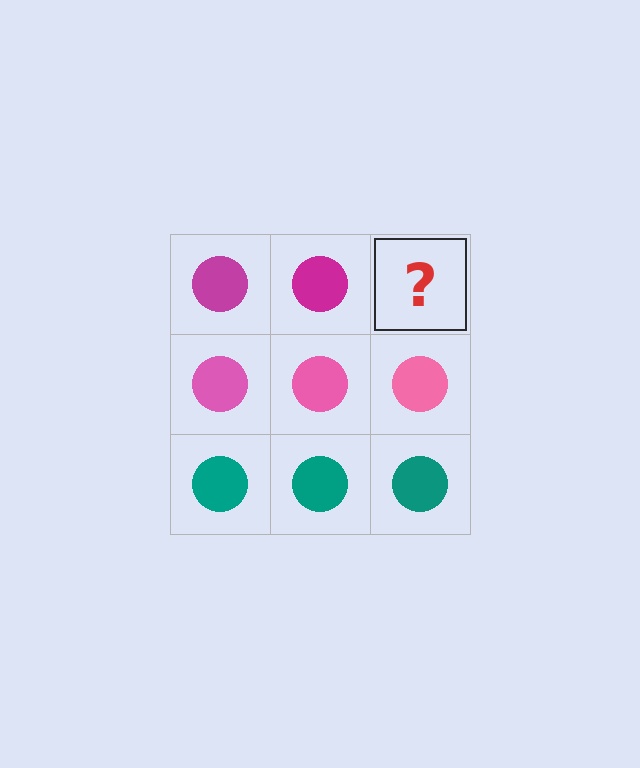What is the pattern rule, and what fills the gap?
The rule is that each row has a consistent color. The gap should be filled with a magenta circle.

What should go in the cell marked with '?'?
The missing cell should contain a magenta circle.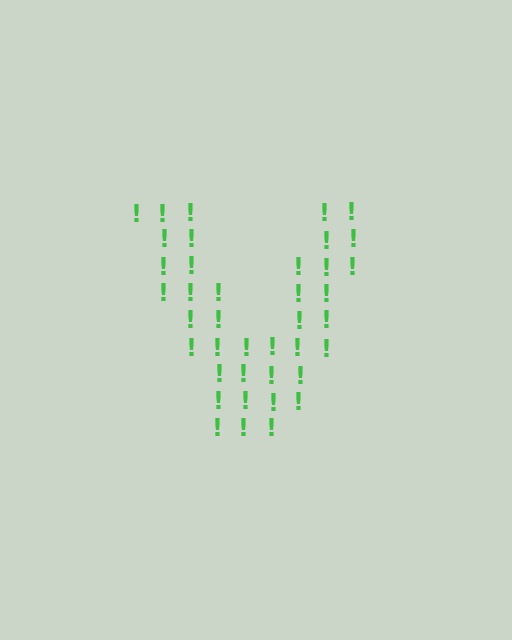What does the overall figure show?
The overall figure shows the letter V.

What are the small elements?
The small elements are exclamation marks.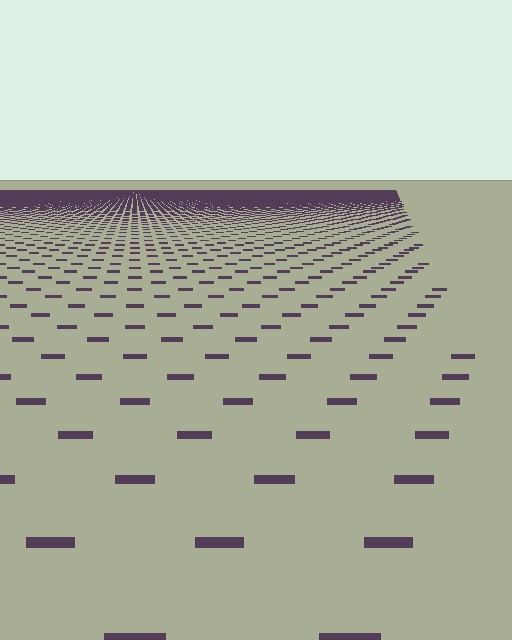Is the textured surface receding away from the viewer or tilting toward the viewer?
The surface is receding away from the viewer. Texture elements get smaller and denser toward the top.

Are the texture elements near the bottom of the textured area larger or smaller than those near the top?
Larger. Near the bottom, elements are closer to the viewer and appear at a bigger on-screen size.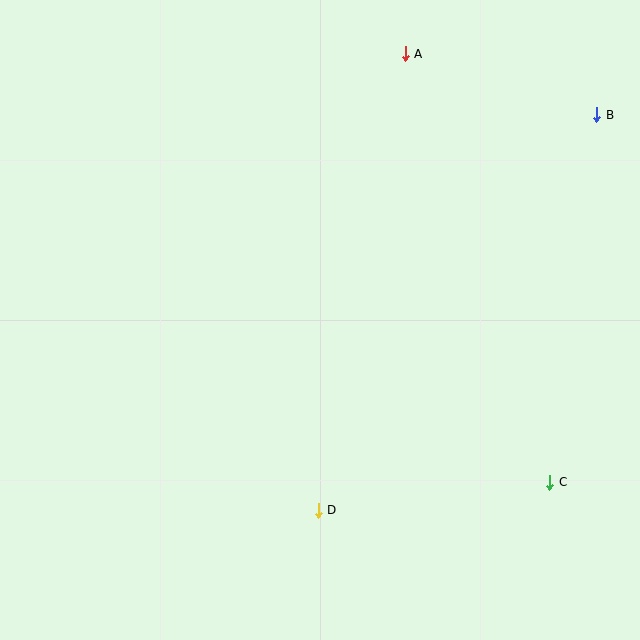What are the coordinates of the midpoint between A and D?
The midpoint between A and D is at (362, 282).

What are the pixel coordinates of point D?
Point D is at (318, 510).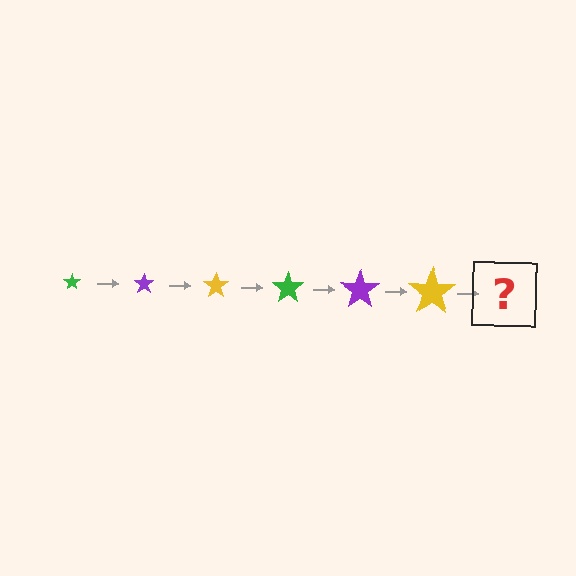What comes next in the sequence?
The next element should be a green star, larger than the previous one.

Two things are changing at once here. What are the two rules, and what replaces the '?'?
The two rules are that the star grows larger each step and the color cycles through green, purple, and yellow. The '?' should be a green star, larger than the previous one.